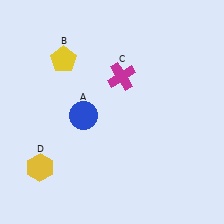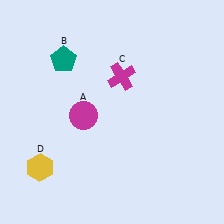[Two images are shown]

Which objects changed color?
A changed from blue to magenta. B changed from yellow to teal.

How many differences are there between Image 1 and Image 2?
There are 2 differences between the two images.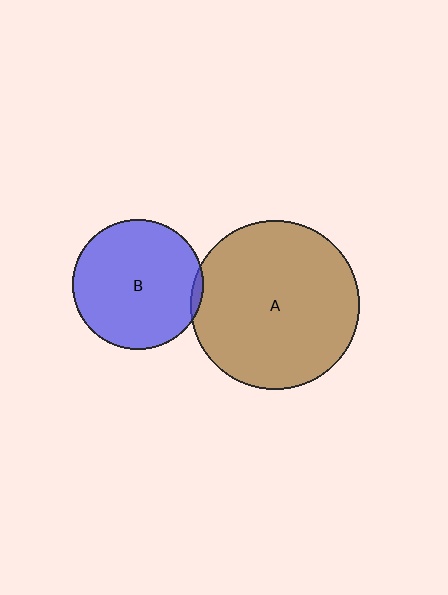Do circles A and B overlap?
Yes.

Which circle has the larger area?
Circle A (brown).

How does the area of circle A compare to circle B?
Approximately 1.7 times.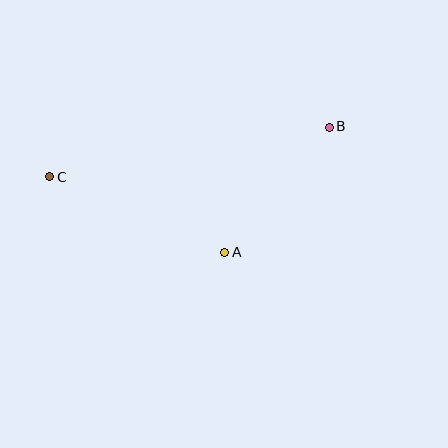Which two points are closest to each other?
Points A and B are closest to each other.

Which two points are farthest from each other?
Points B and C are farthest from each other.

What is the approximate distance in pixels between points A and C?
The distance between A and C is approximately 190 pixels.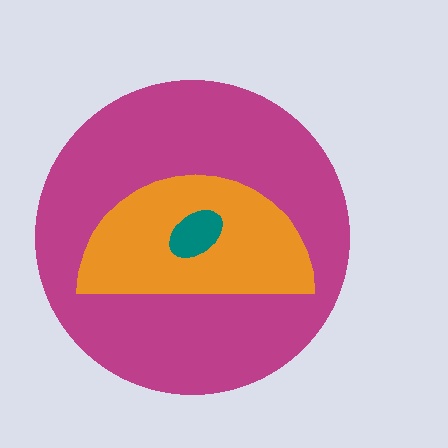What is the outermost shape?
The magenta circle.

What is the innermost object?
The teal ellipse.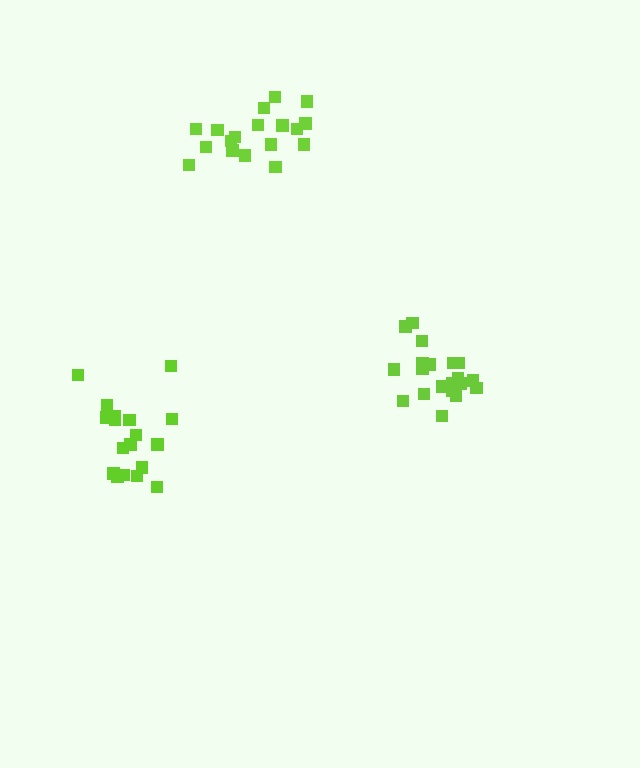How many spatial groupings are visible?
There are 3 spatial groupings.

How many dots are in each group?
Group 1: 20 dots, Group 2: 18 dots, Group 3: 18 dots (56 total).